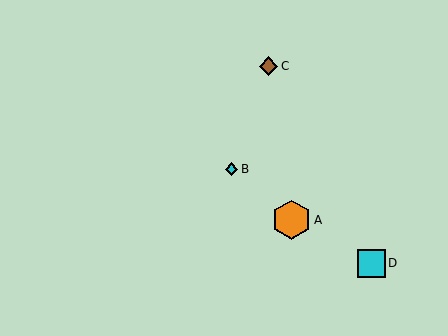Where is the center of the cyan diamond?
The center of the cyan diamond is at (232, 169).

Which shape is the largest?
The orange hexagon (labeled A) is the largest.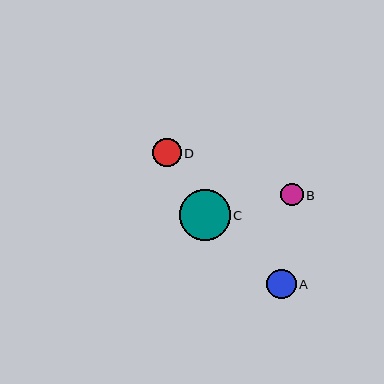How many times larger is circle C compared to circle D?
Circle C is approximately 1.8 times the size of circle D.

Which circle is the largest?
Circle C is the largest with a size of approximately 51 pixels.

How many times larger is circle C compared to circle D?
Circle C is approximately 1.8 times the size of circle D.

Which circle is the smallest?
Circle B is the smallest with a size of approximately 22 pixels.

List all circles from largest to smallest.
From largest to smallest: C, A, D, B.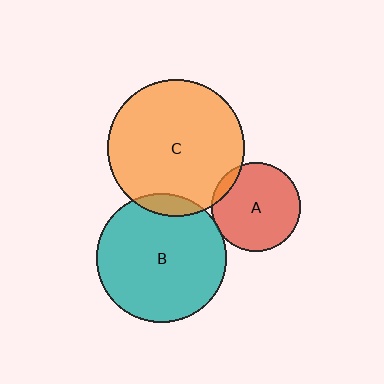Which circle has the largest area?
Circle C (orange).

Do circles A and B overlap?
Yes.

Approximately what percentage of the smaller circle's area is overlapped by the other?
Approximately 5%.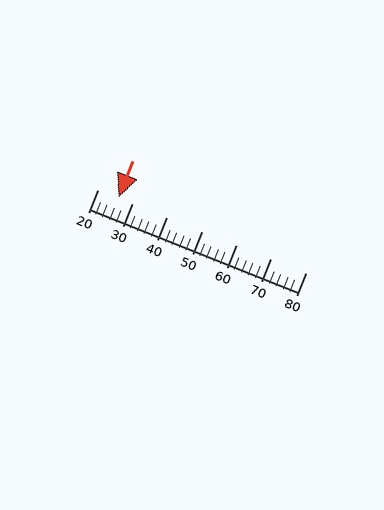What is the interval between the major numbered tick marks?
The major tick marks are spaced 10 units apart.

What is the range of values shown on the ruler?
The ruler shows values from 20 to 80.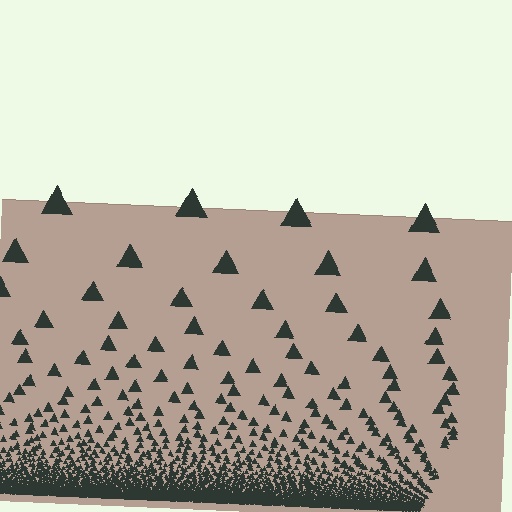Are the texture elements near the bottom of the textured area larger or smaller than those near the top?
Smaller. The gradient is inverted — elements near the bottom are smaller and denser.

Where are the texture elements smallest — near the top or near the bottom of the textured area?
Near the bottom.